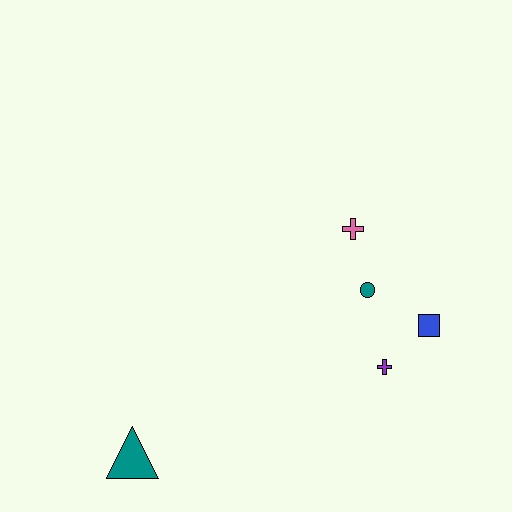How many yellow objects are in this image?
There are no yellow objects.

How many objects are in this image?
There are 5 objects.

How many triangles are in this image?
There is 1 triangle.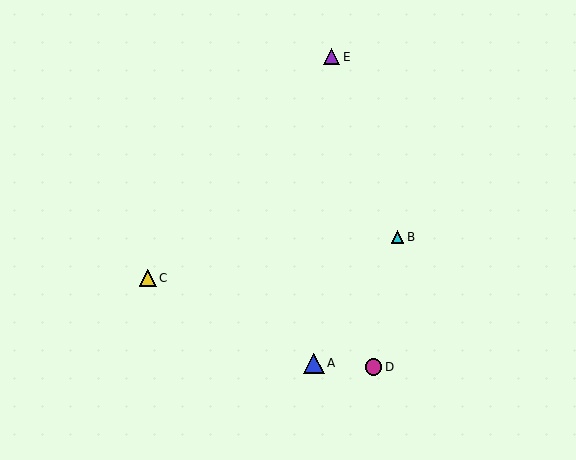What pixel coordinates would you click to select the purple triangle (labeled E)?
Click at (332, 57) to select the purple triangle E.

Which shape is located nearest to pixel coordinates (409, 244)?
The cyan triangle (labeled B) at (398, 237) is nearest to that location.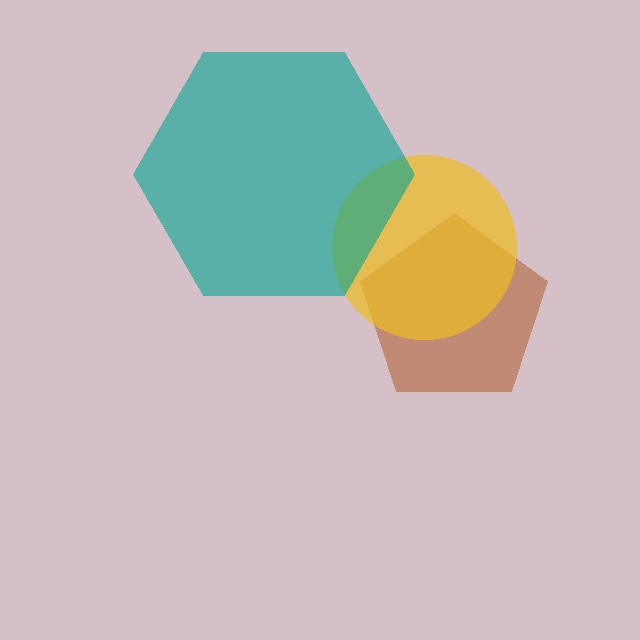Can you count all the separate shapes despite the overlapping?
Yes, there are 3 separate shapes.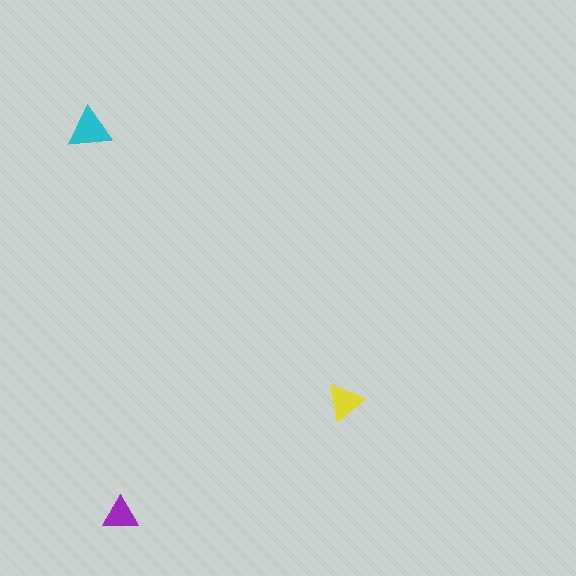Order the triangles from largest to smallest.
the cyan one, the yellow one, the purple one.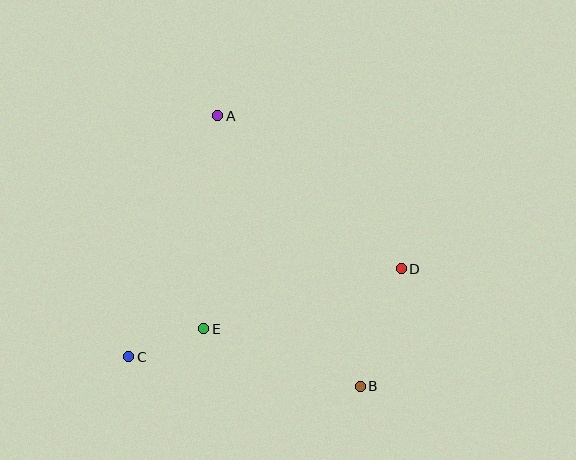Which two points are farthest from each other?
Points A and B are farthest from each other.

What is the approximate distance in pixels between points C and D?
The distance between C and D is approximately 286 pixels.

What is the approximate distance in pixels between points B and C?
The distance between B and C is approximately 233 pixels.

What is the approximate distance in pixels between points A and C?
The distance between A and C is approximately 257 pixels.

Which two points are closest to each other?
Points C and E are closest to each other.